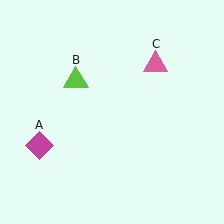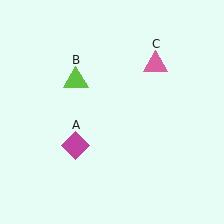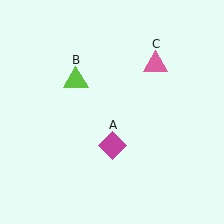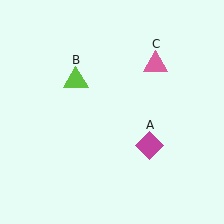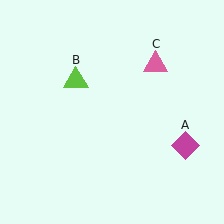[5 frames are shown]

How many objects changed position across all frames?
1 object changed position: magenta diamond (object A).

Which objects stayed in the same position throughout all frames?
Lime triangle (object B) and pink triangle (object C) remained stationary.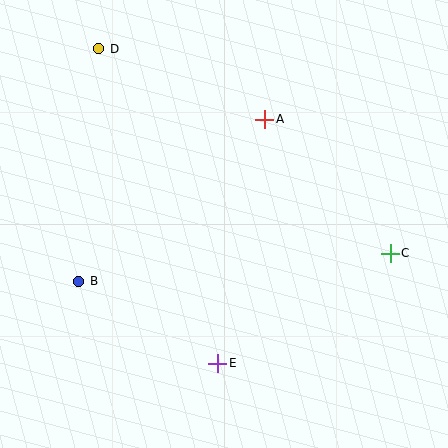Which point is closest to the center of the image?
Point A at (265, 119) is closest to the center.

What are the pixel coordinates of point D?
Point D is at (99, 49).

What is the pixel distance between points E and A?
The distance between E and A is 248 pixels.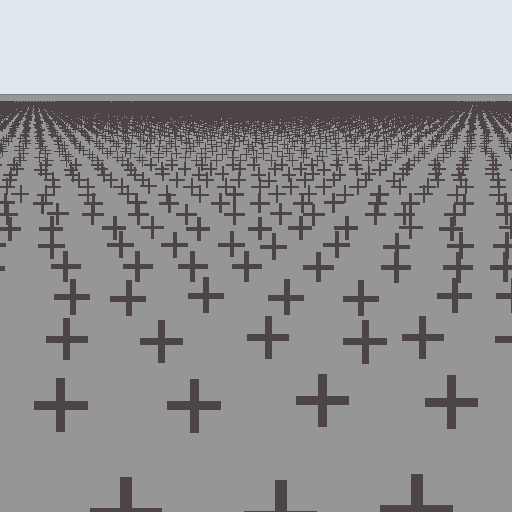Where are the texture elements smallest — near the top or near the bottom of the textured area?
Near the top.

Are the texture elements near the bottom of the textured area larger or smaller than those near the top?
Larger. Near the bottom, elements are closer to the viewer and appear at a bigger on-screen size.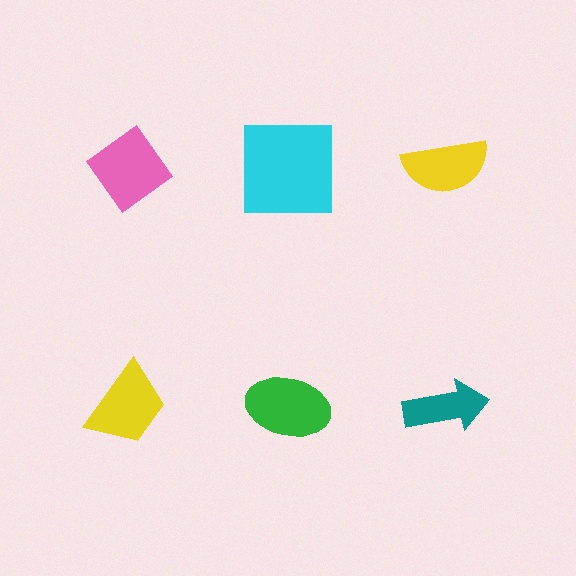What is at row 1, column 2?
A cyan square.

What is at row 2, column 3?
A teal arrow.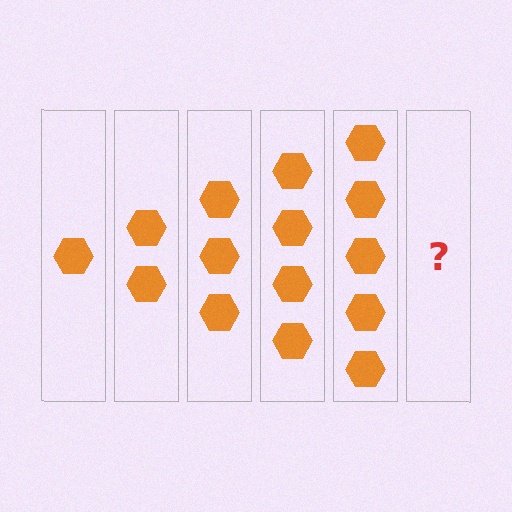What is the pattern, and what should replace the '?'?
The pattern is that each step adds one more hexagon. The '?' should be 6 hexagons.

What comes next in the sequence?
The next element should be 6 hexagons.